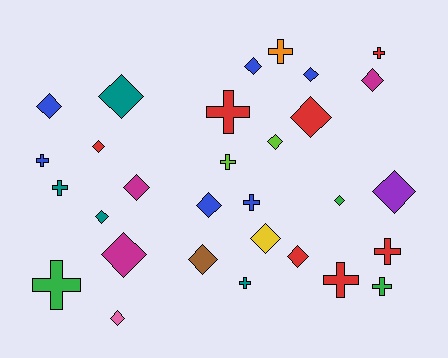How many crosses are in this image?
There are 12 crosses.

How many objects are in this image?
There are 30 objects.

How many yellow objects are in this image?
There is 1 yellow object.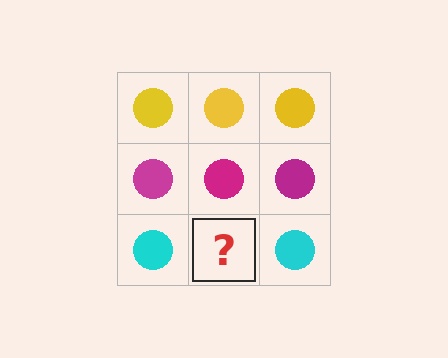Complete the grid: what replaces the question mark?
The question mark should be replaced with a cyan circle.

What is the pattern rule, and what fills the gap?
The rule is that each row has a consistent color. The gap should be filled with a cyan circle.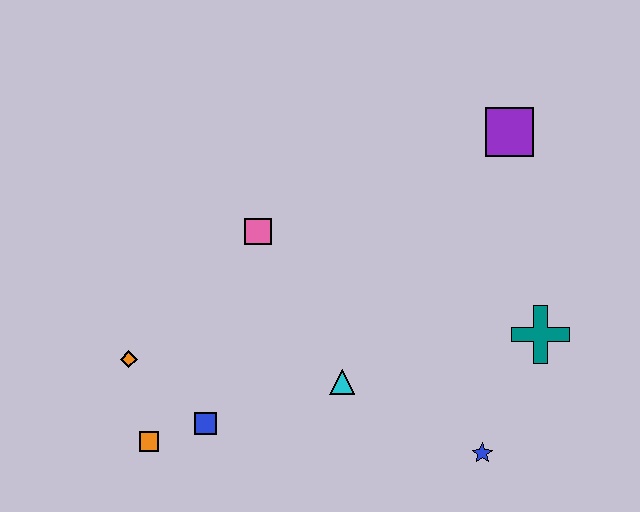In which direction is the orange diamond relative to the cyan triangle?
The orange diamond is to the left of the cyan triangle.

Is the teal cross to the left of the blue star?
No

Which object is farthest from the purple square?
The orange square is farthest from the purple square.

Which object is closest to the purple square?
The teal cross is closest to the purple square.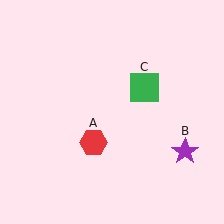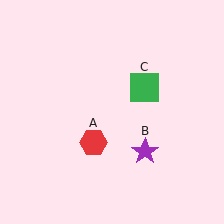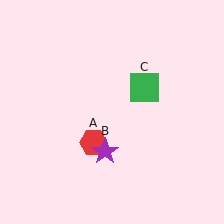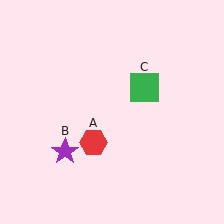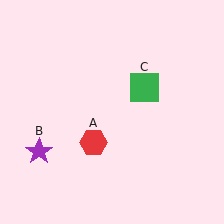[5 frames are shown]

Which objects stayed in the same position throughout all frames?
Red hexagon (object A) and green square (object C) remained stationary.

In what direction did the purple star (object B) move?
The purple star (object B) moved left.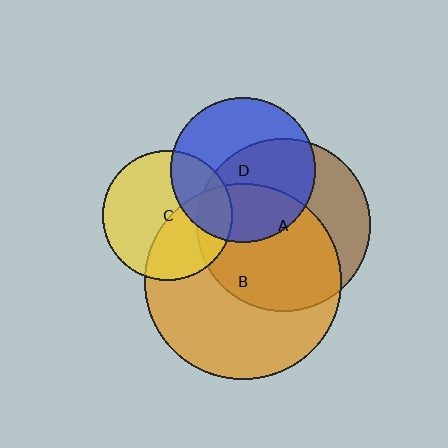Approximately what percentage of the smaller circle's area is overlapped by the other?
Approximately 30%.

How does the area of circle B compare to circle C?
Approximately 2.3 times.